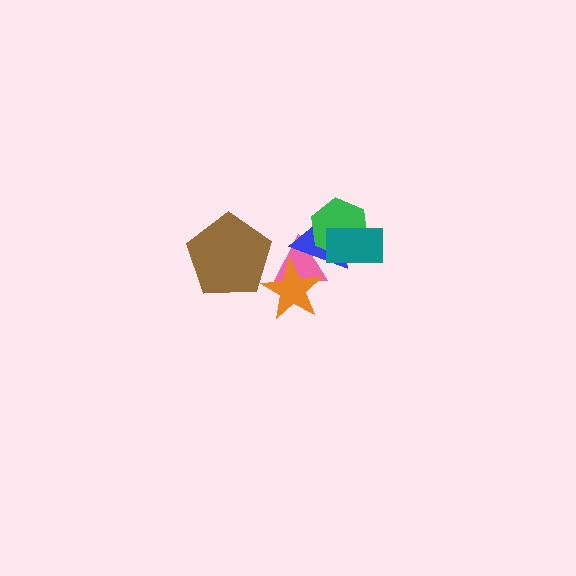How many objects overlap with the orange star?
2 objects overlap with the orange star.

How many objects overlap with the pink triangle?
3 objects overlap with the pink triangle.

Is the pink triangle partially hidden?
Yes, it is partially covered by another shape.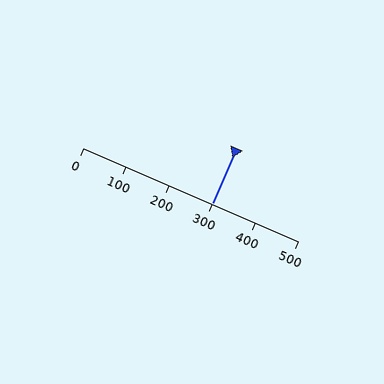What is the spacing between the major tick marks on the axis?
The major ticks are spaced 100 apart.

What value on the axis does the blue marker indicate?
The marker indicates approximately 300.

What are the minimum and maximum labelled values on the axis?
The axis runs from 0 to 500.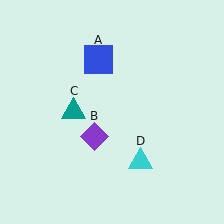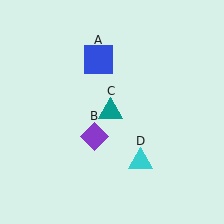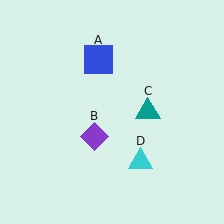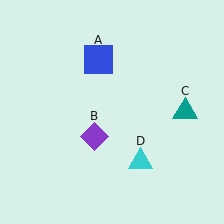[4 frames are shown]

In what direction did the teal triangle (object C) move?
The teal triangle (object C) moved right.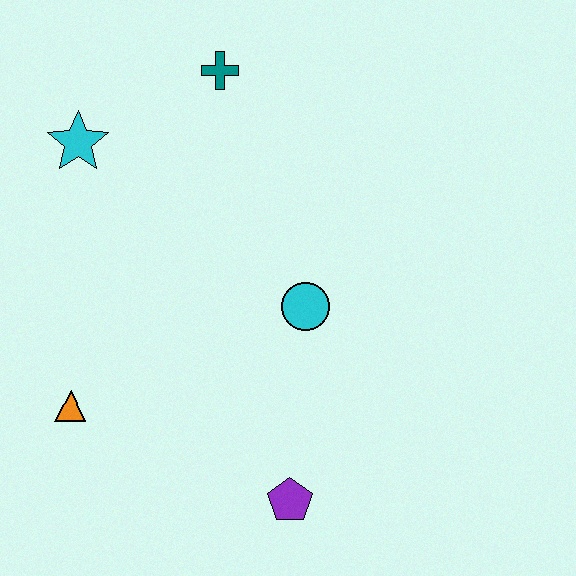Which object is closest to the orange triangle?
The purple pentagon is closest to the orange triangle.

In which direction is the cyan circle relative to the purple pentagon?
The cyan circle is above the purple pentagon.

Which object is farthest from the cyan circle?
The cyan star is farthest from the cyan circle.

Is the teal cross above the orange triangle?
Yes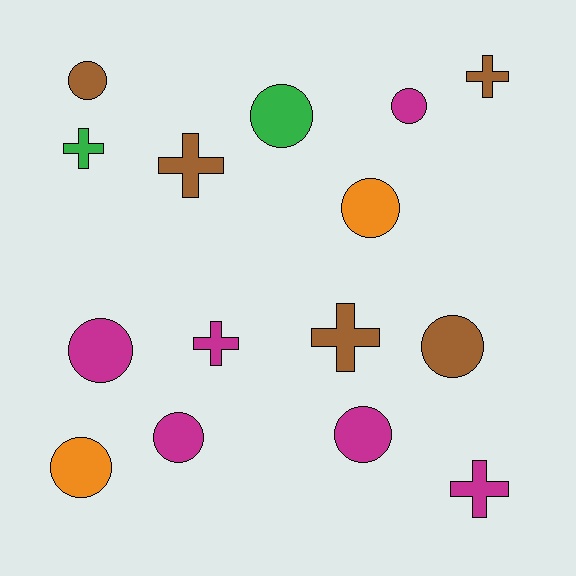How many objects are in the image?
There are 15 objects.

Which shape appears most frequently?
Circle, with 9 objects.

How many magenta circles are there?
There are 4 magenta circles.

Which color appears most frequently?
Magenta, with 6 objects.